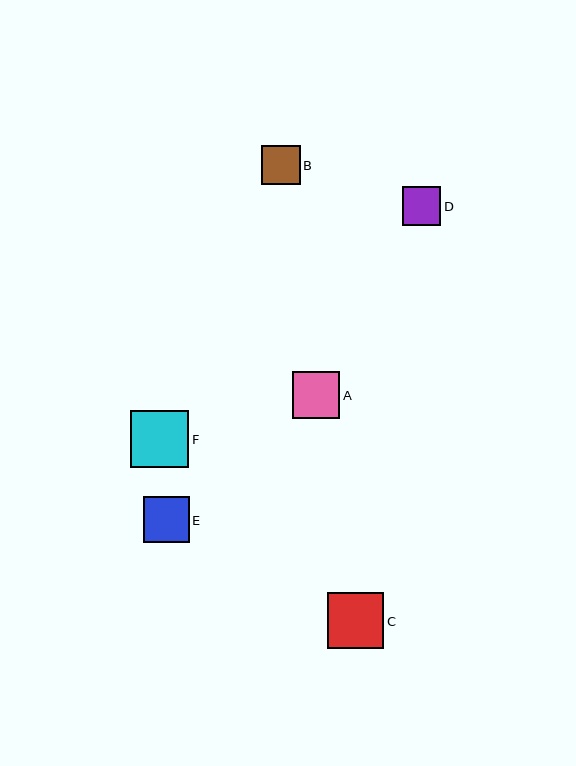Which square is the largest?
Square F is the largest with a size of approximately 58 pixels.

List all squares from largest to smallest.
From largest to smallest: F, C, A, E, B, D.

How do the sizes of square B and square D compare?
Square B and square D are approximately the same size.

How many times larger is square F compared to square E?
Square F is approximately 1.3 times the size of square E.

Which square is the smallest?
Square D is the smallest with a size of approximately 38 pixels.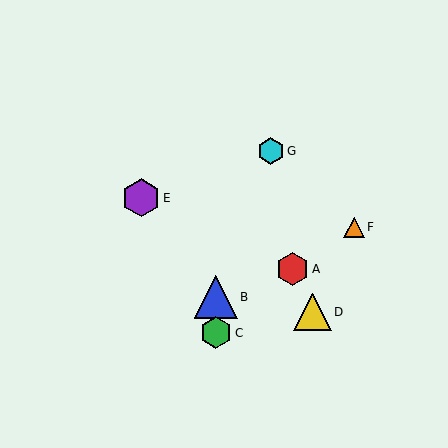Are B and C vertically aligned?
Yes, both are at x≈216.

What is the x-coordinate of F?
Object F is at x≈354.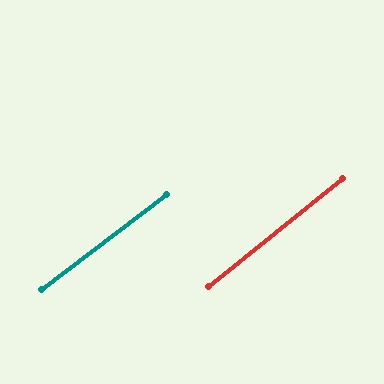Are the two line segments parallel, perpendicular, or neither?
Parallel — their directions differ by only 1.6°.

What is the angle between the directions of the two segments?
Approximately 2 degrees.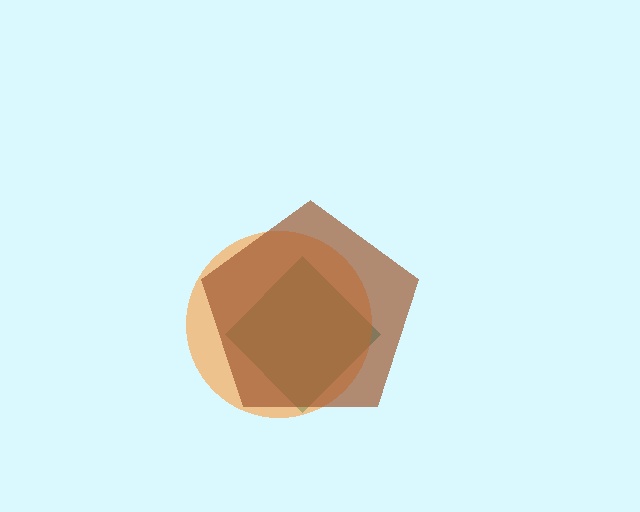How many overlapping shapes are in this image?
There are 3 overlapping shapes in the image.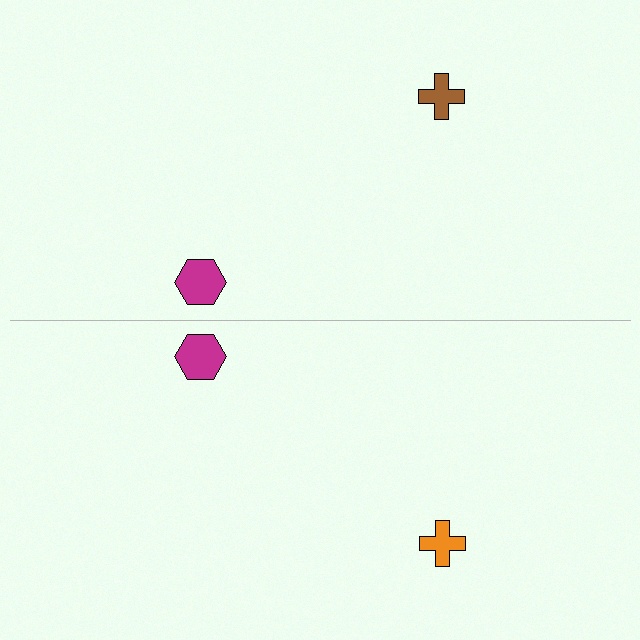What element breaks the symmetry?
The orange cross on the bottom side breaks the symmetry — its mirror counterpart is brown.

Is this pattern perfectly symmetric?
No, the pattern is not perfectly symmetric. The orange cross on the bottom side breaks the symmetry — its mirror counterpart is brown.